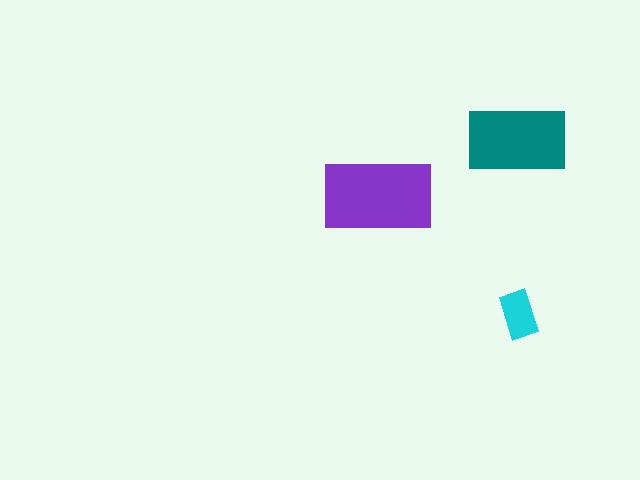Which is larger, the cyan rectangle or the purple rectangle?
The purple one.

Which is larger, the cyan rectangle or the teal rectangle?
The teal one.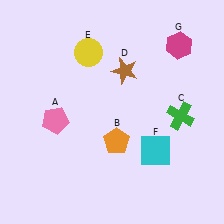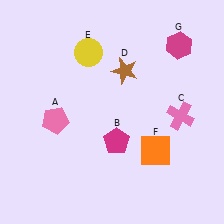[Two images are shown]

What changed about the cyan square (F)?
In Image 1, F is cyan. In Image 2, it changed to orange.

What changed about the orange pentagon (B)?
In Image 1, B is orange. In Image 2, it changed to magenta.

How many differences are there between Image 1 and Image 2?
There are 3 differences between the two images.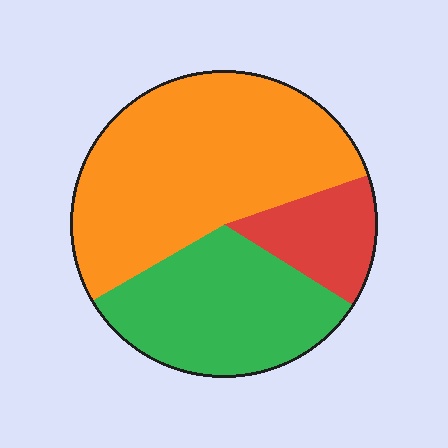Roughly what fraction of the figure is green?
Green takes up about one third (1/3) of the figure.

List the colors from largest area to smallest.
From largest to smallest: orange, green, red.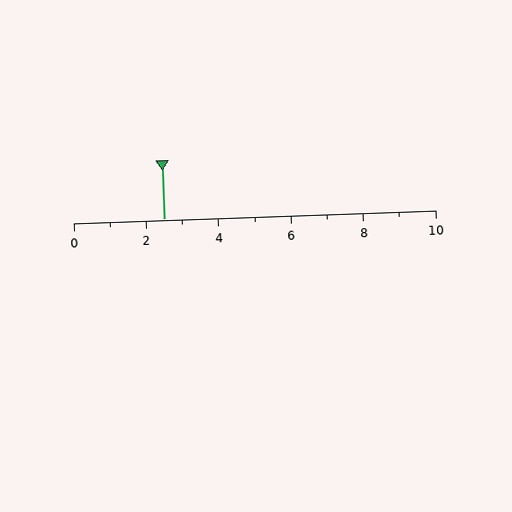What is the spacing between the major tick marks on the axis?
The major ticks are spaced 2 apart.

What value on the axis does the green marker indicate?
The marker indicates approximately 2.5.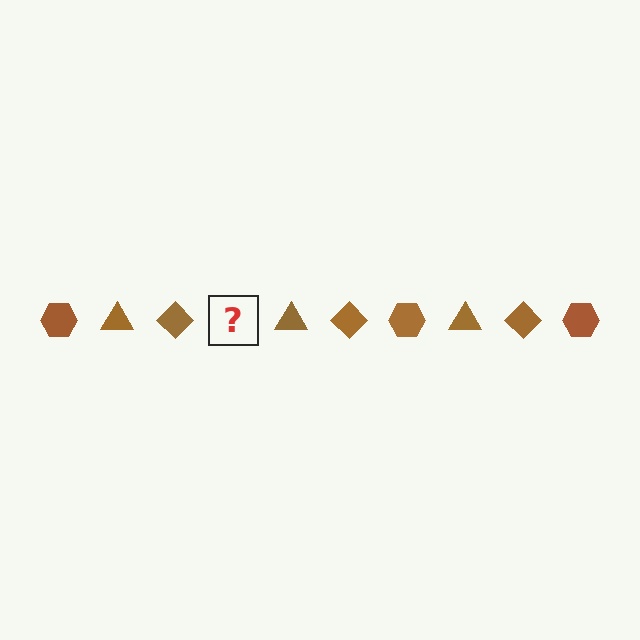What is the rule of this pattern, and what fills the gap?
The rule is that the pattern cycles through hexagon, triangle, diamond shapes in brown. The gap should be filled with a brown hexagon.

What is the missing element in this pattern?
The missing element is a brown hexagon.